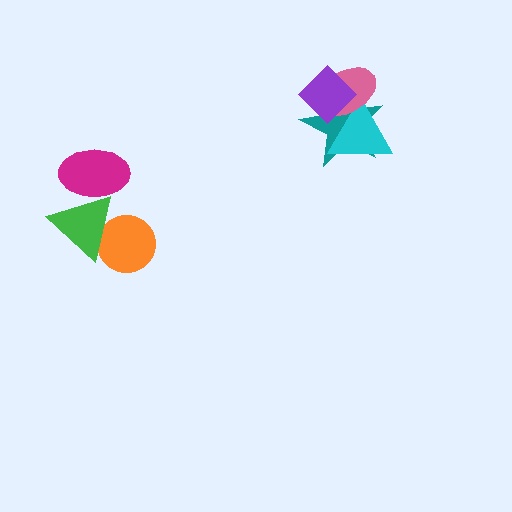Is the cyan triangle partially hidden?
Yes, it is partially covered by another shape.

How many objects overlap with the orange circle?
1 object overlaps with the orange circle.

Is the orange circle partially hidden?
Yes, it is partially covered by another shape.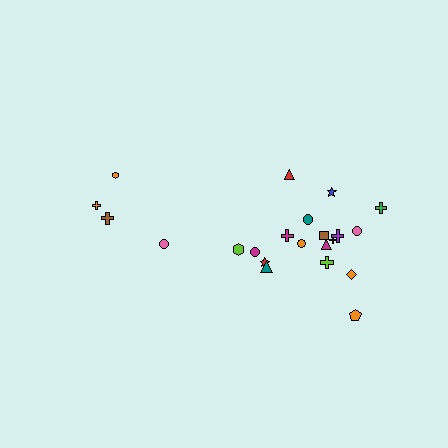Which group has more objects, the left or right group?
The right group.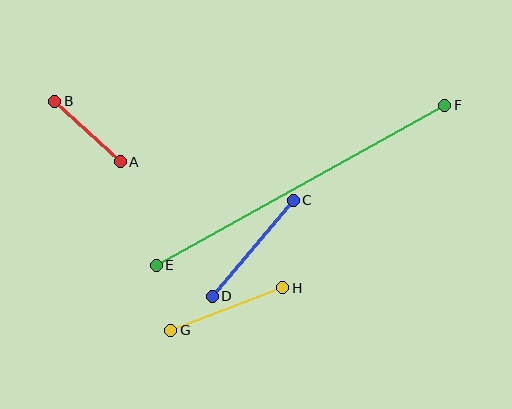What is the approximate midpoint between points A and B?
The midpoint is at approximately (87, 131) pixels.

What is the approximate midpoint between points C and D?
The midpoint is at approximately (253, 248) pixels.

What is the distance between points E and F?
The distance is approximately 330 pixels.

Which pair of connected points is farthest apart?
Points E and F are farthest apart.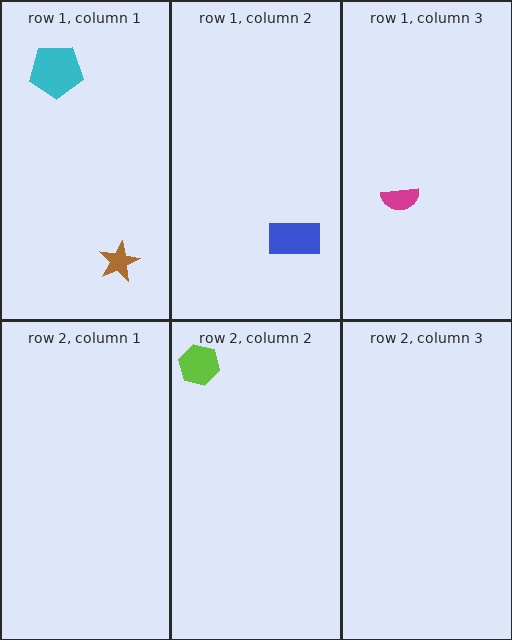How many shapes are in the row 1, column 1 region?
2.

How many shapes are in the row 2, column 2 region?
1.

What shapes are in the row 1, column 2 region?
The blue rectangle.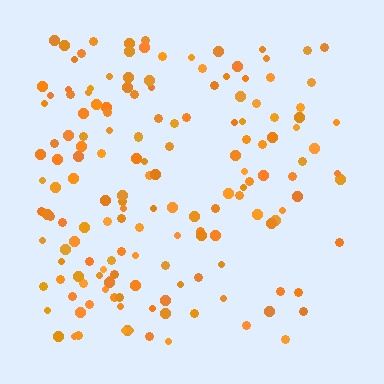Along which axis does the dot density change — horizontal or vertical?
Horizontal.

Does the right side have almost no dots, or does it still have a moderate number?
Still a moderate number, just noticeably fewer than the left.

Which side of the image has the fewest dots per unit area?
The right.